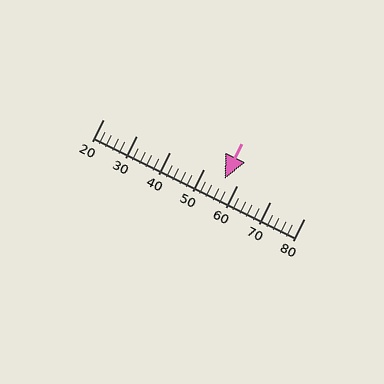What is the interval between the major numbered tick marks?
The major tick marks are spaced 10 units apart.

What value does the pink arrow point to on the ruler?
The pink arrow points to approximately 56.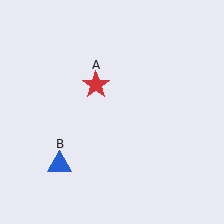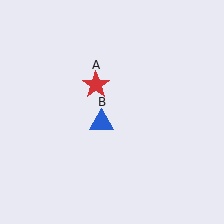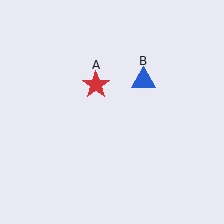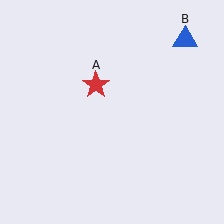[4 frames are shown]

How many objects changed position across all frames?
1 object changed position: blue triangle (object B).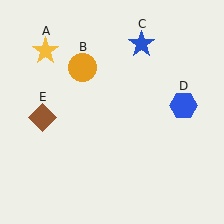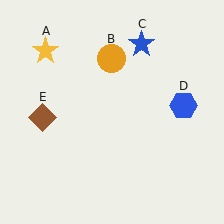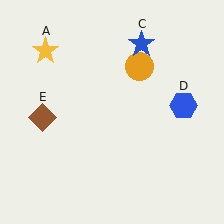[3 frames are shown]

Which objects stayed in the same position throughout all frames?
Yellow star (object A) and blue star (object C) and blue hexagon (object D) and brown diamond (object E) remained stationary.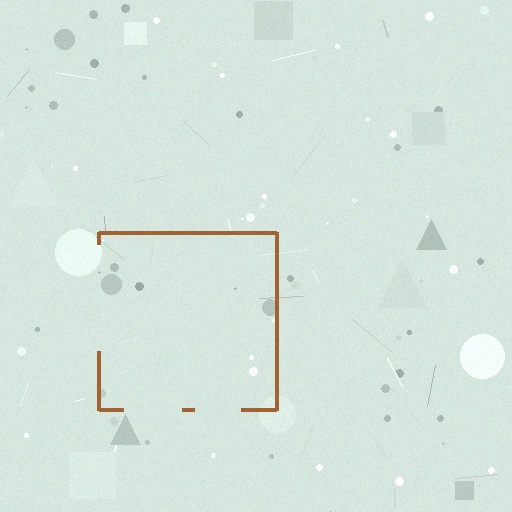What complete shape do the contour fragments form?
The contour fragments form a square.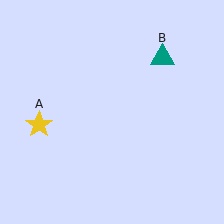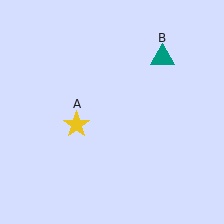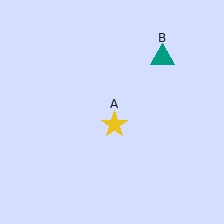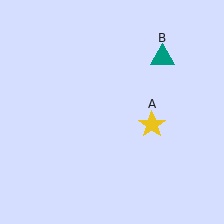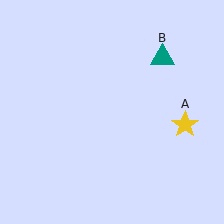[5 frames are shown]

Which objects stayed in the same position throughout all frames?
Teal triangle (object B) remained stationary.